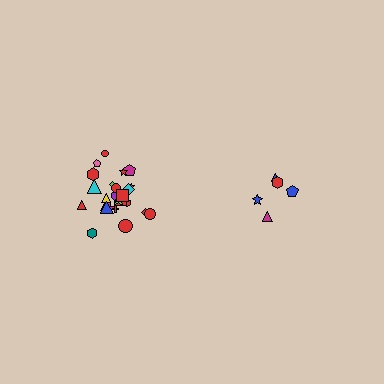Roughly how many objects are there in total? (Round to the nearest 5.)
Roughly 30 objects in total.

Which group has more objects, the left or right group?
The left group.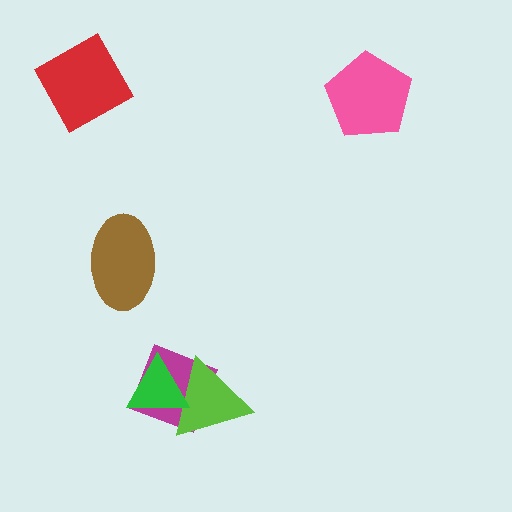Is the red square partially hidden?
No, no other shape covers it.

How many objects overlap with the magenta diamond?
2 objects overlap with the magenta diamond.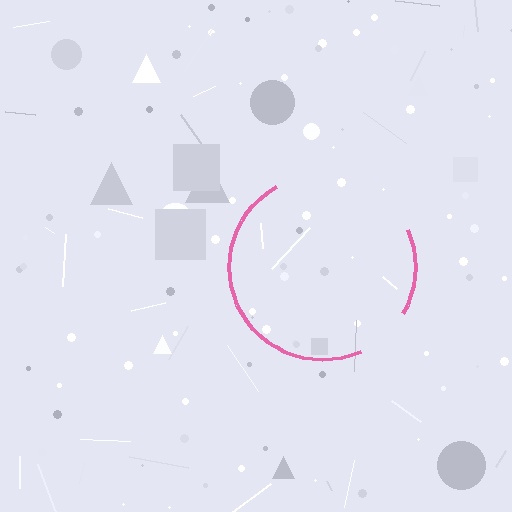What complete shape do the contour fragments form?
The contour fragments form a circle.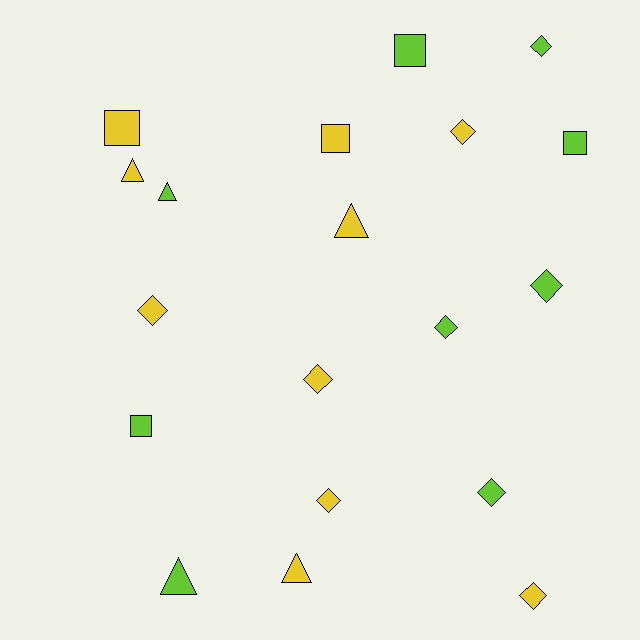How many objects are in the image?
There are 19 objects.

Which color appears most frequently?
Yellow, with 10 objects.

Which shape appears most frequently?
Diamond, with 9 objects.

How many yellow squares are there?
There are 2 yellow squares.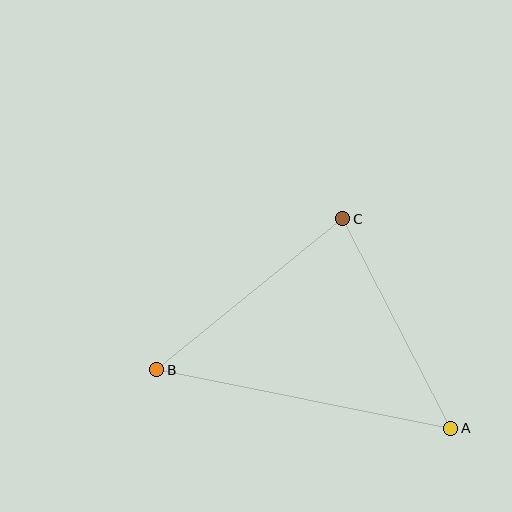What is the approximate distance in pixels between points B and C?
The distance between B and C is approximately 239 pixels.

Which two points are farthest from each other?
Points A and B are farthest from each other.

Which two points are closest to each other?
Points A and C are closest to each other.